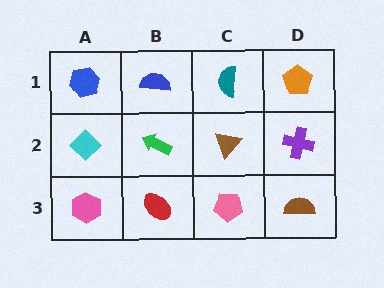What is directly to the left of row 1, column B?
A blue hexagon.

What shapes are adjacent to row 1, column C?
A brown triangle (row 2, column C), a blue semicircle (row 1, column B), an orange pentagon (row 1, column D).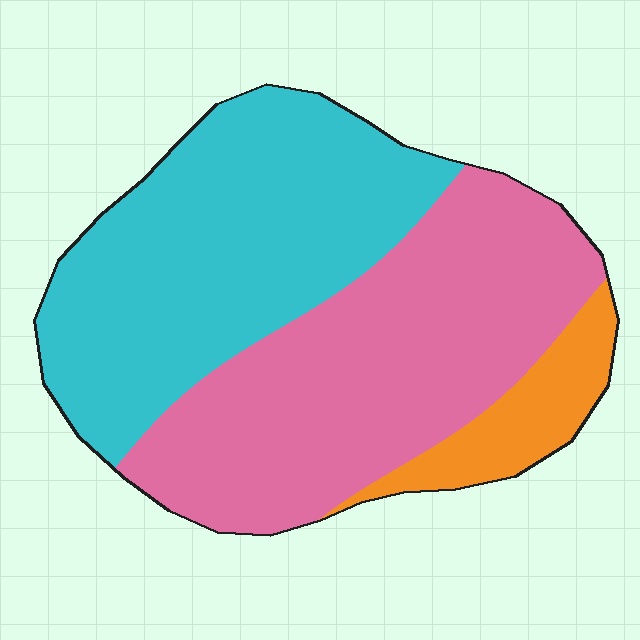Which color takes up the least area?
Orange, at roughly 10%.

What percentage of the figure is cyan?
Cyan covers roughly 45% of the figure.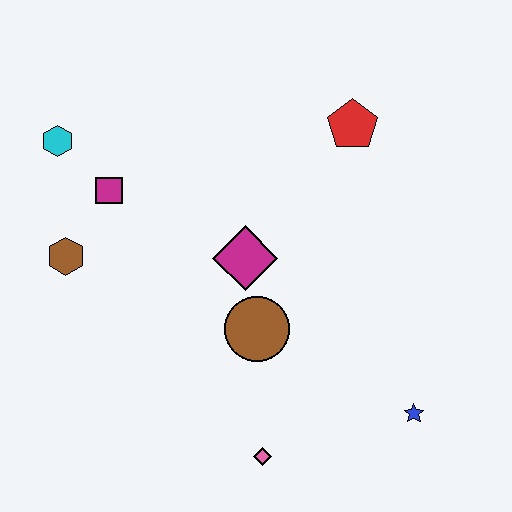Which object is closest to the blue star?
The pink diamond is closest to the blue star.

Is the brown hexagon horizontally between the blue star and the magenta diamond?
No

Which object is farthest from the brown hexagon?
The blue star is farthest from the brown hexagon.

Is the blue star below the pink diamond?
No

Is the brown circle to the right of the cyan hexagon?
Yes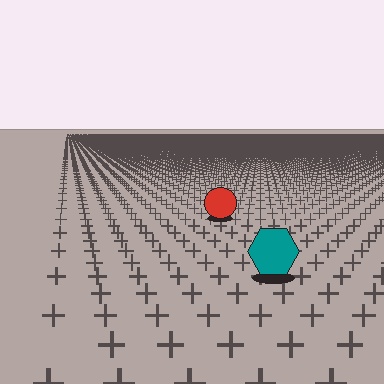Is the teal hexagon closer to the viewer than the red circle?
Yes. The teal hexagon is closer — you can tell from the texture gradient: the ground texture is coarser near it.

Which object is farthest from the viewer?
The red circle is farthest from the viewer. It appears smaller and the ground texture around it is denser.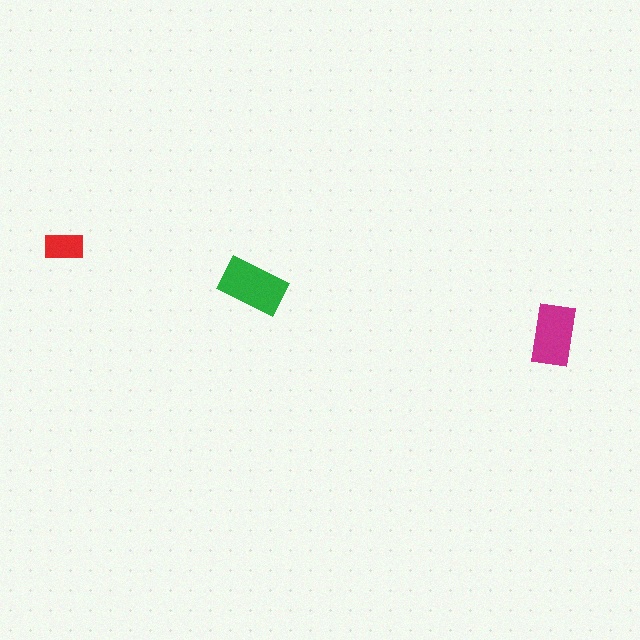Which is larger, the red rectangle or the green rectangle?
The green one.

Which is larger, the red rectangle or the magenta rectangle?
The magenta one.